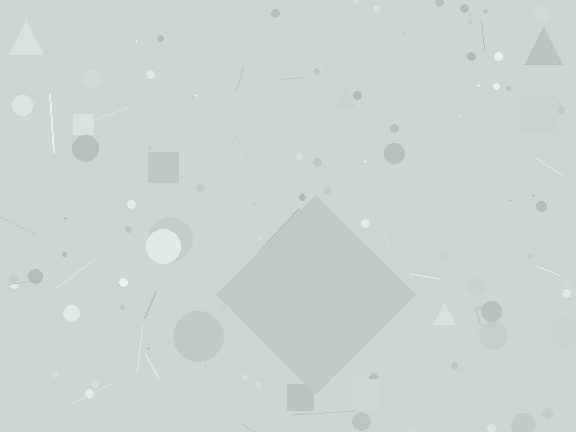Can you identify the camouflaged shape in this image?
The camouflaged shape is a diamond.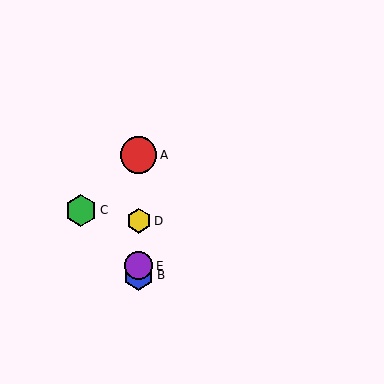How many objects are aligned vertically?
4 objects (A, B, D, E) are aligned vertically.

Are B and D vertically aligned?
Yes, both are at x≈139.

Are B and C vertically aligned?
No, B is at x≈139 and C is at x≈81.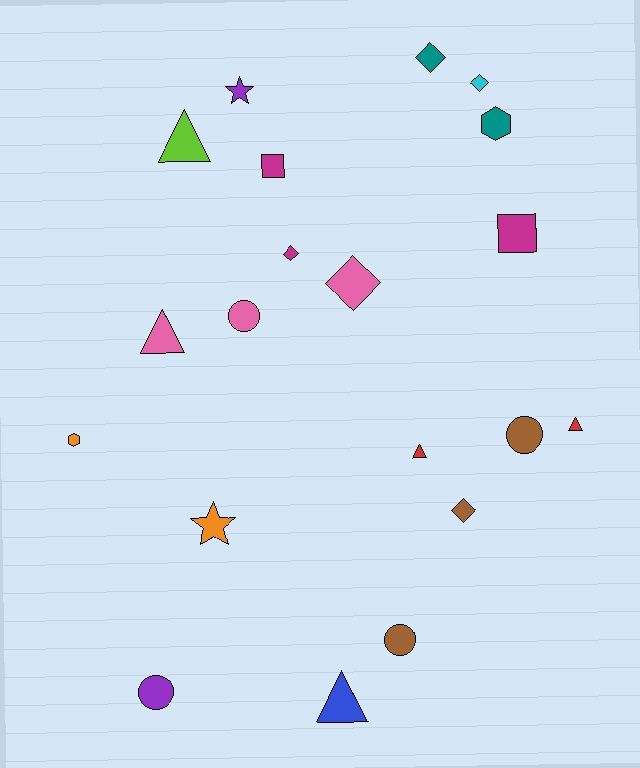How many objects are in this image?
There are 20 objects.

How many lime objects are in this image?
There is 1 lime object.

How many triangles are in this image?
There are 5 triangles.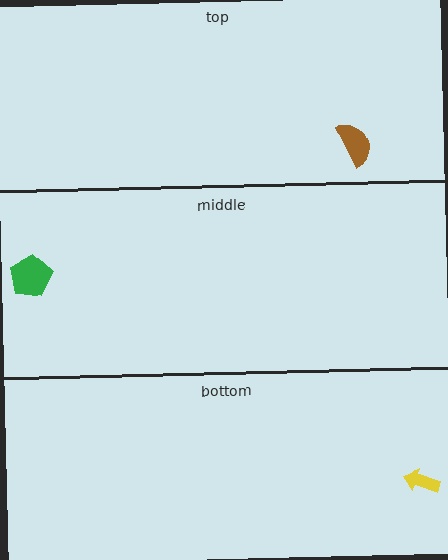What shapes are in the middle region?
The green pentagon.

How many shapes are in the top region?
1.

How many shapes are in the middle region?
1.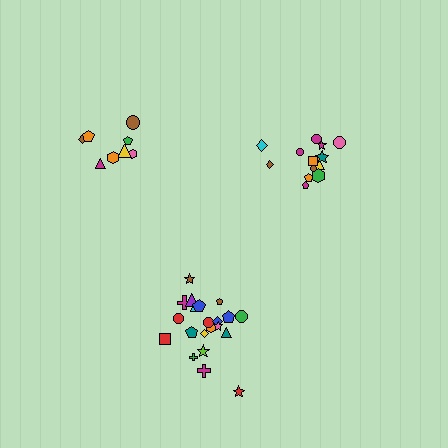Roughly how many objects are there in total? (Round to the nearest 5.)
Roughly 45 objects in total.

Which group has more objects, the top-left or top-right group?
The top-right group.